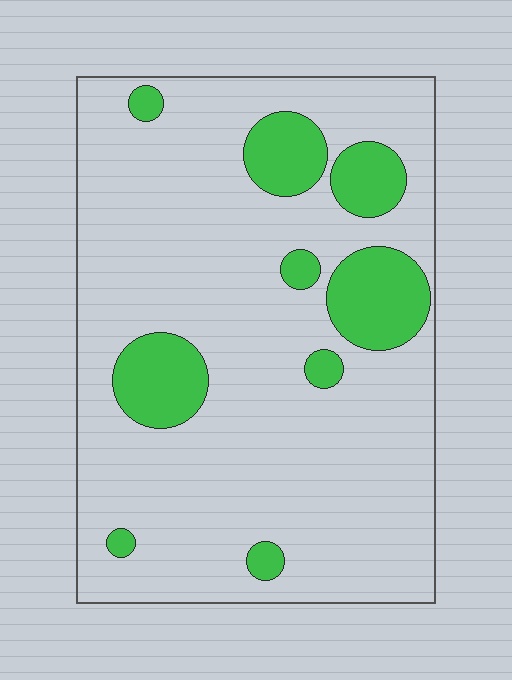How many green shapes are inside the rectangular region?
9.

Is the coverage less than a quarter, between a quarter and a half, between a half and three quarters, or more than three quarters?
Less than a quarter.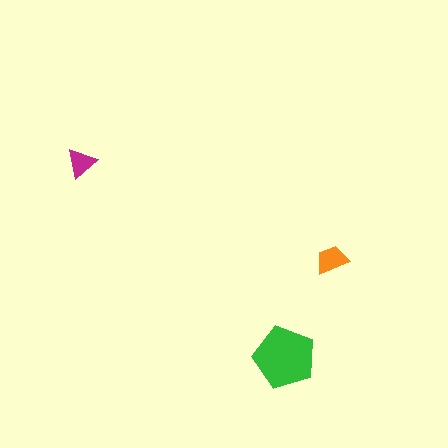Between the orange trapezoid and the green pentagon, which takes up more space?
The green pentagon.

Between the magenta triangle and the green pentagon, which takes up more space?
The green pentagon.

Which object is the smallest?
The magenta triangle.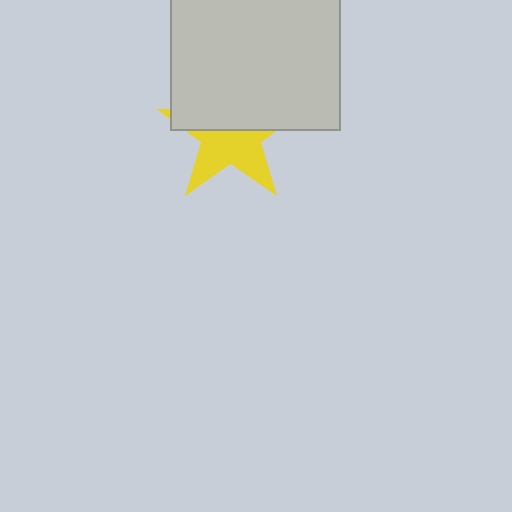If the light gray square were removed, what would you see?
You would see the complete yellow star.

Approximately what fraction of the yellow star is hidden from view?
Roughly 51% of the yellow star is hidden behind the light gray square.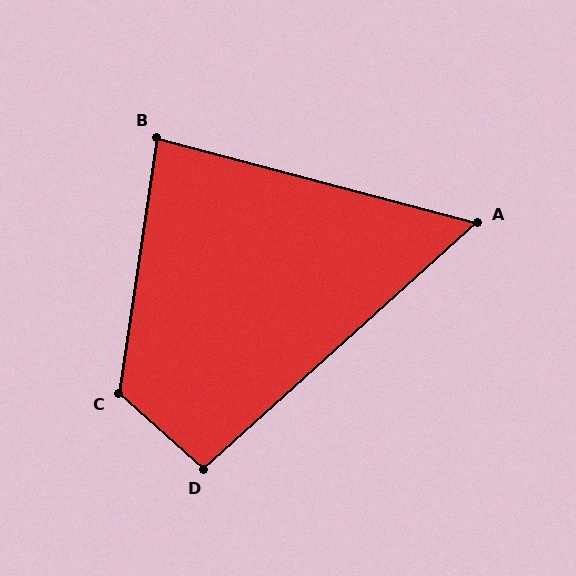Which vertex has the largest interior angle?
C, at approximately 123 degrees.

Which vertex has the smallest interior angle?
A, at approximately 57 degrees.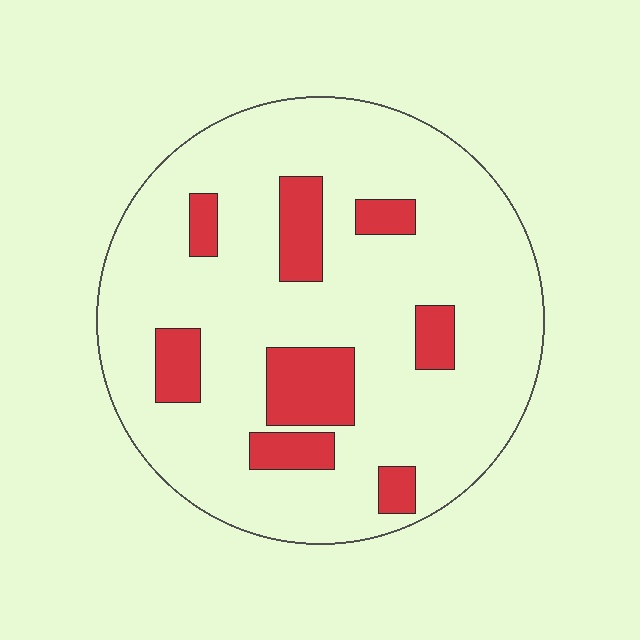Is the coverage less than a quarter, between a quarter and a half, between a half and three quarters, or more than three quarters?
Less than a quarter.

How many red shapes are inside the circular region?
8.